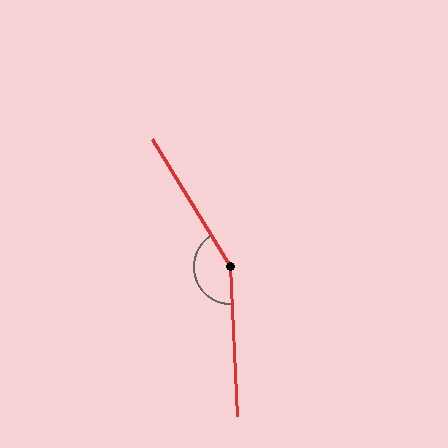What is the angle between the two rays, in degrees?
Approximately 151 degrees.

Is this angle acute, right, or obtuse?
It is obtuse.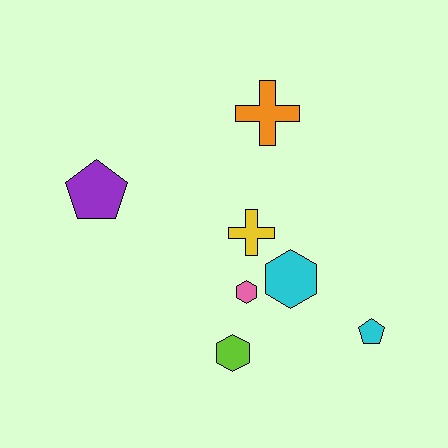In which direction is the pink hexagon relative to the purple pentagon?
The pink hexagon is to the right of the purple pentagon.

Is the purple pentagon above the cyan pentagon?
Yes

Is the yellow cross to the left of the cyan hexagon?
Yes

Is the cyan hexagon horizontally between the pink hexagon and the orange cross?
No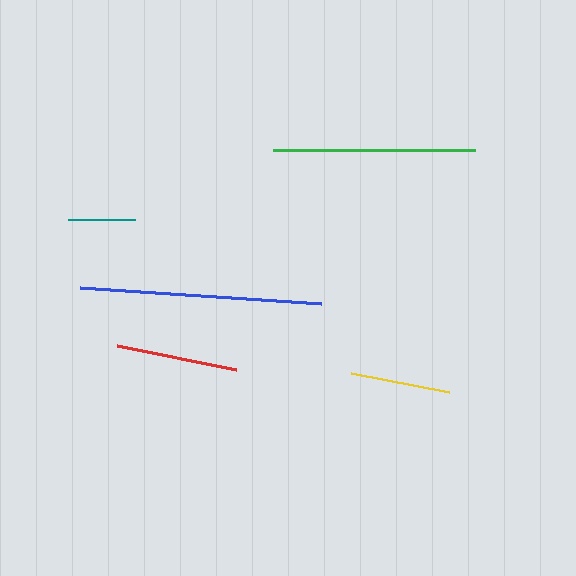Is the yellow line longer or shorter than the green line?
The green line is longer than the yellow line.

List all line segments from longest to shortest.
From longest to shortest: blue, green, red, yellow, teal.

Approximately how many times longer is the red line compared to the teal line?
The red line is approximately 1.8 times the length of the teal line.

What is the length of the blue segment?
The blue segment is approximately 241 pixels long.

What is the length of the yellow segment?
The yellow segment is approximately 100 pixels long.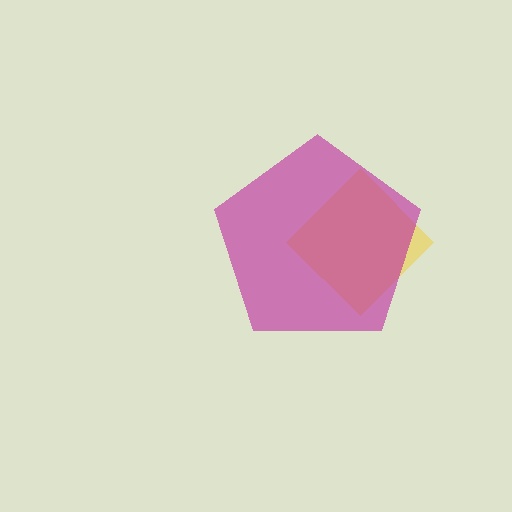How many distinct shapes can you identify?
There are 2 distinct shapes: a yellow diamond, a magenta pentagon.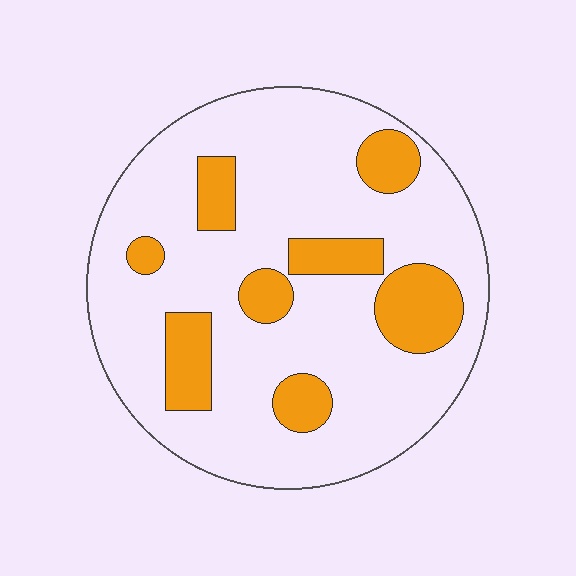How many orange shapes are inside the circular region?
8.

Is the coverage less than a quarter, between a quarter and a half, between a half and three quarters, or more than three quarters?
Less than a quarter.